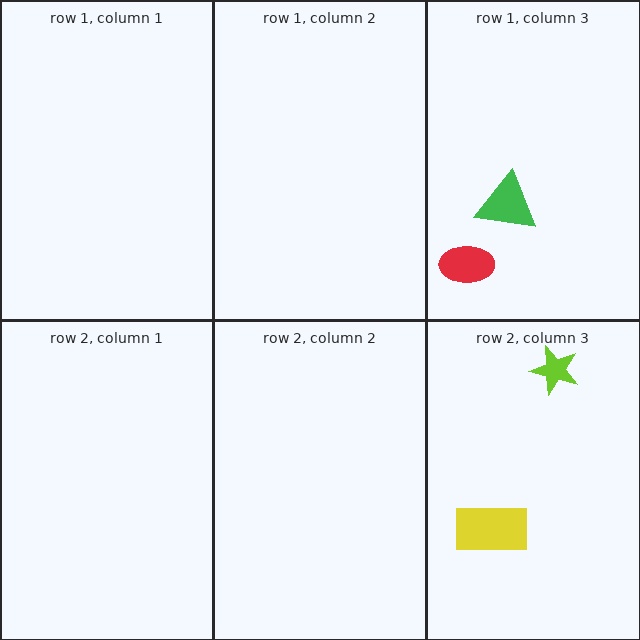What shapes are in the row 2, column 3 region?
The yellow rectangle, the lime star.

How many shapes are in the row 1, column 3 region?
2.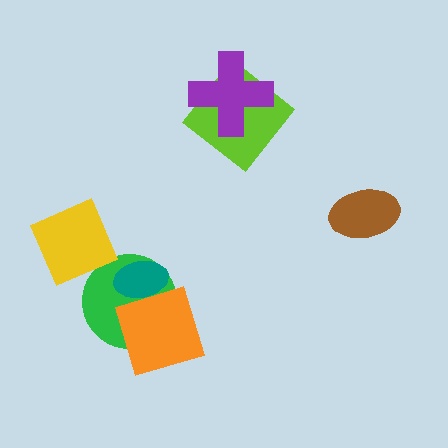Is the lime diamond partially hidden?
Yes, it is partially covered by another shape.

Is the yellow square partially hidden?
No, no other shape covers it.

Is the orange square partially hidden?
Yes, it is partially covered by another shape.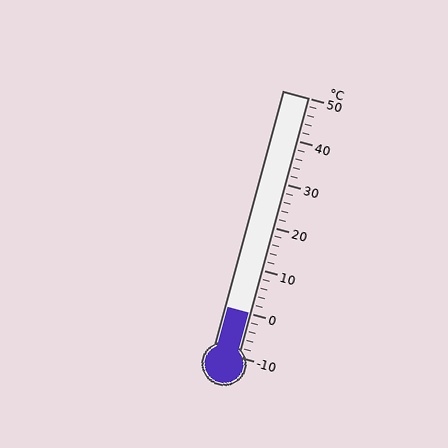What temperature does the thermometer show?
The thermometer shows approximately 0°C.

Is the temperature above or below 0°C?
The temperature is at 0°C.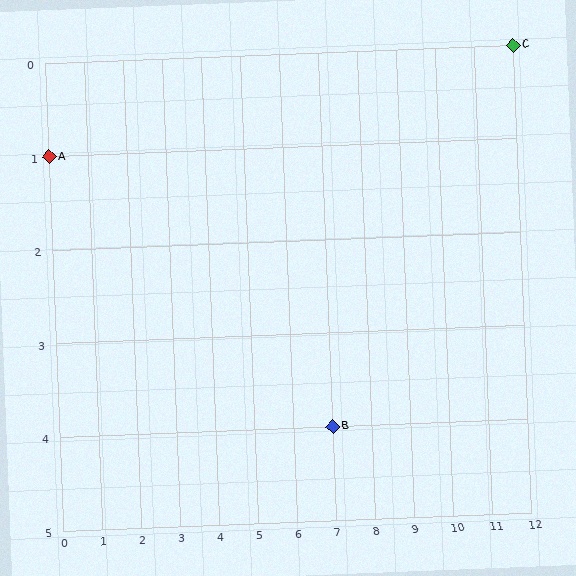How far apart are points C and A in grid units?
Points C and A are 12 columns and 1 row apart (about 12.0 grid units diagonally).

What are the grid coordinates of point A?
Point A is at grid coordinates (0, 1).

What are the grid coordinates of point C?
Point C is at grid coordinates (12, 0).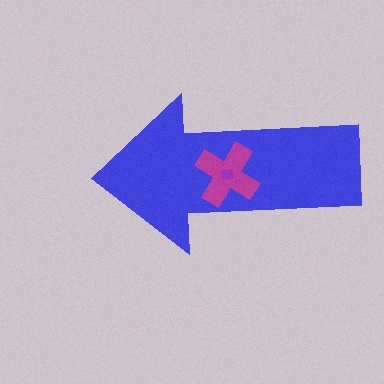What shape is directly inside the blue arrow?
The magenta cross.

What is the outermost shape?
The blue arrow.